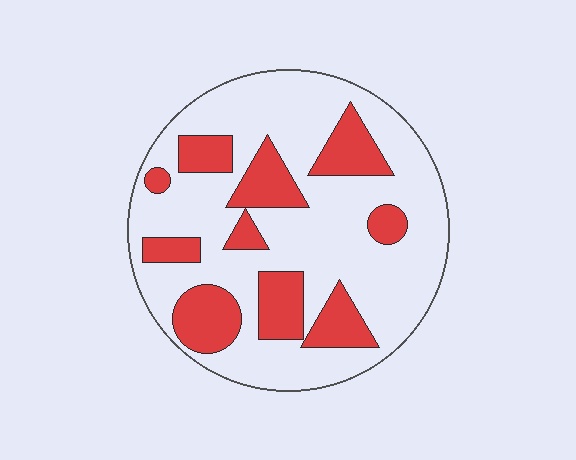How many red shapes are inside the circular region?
10.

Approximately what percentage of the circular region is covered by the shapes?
Approximately 30%.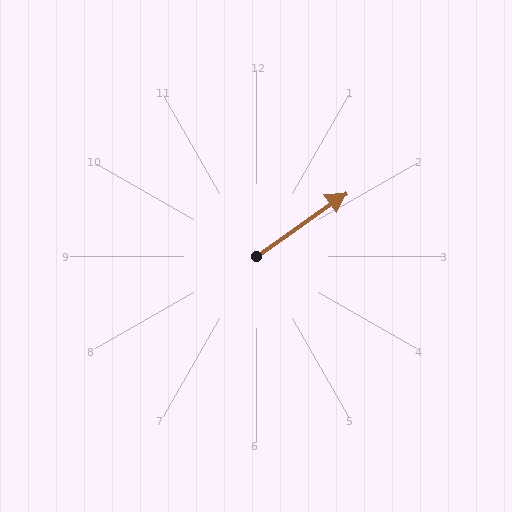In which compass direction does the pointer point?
Northeast.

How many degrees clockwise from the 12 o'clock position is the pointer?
Approximately 55 degrees.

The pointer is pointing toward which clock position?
Roughly 2 o'clock.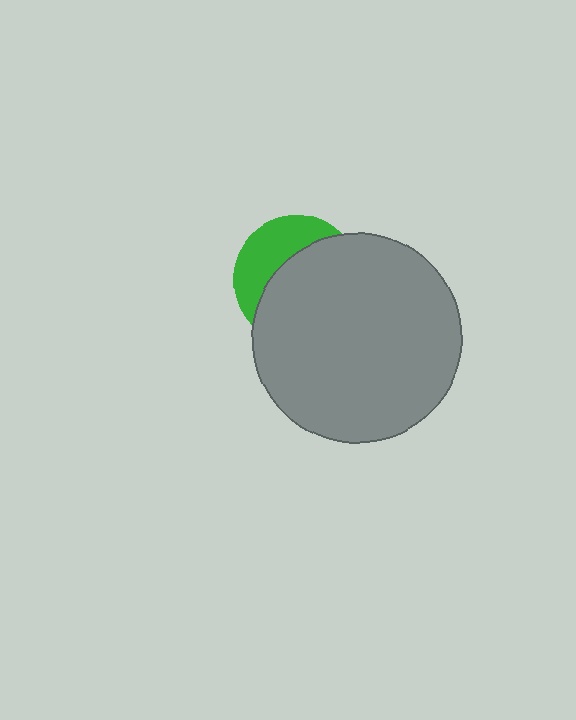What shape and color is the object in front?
The object in front is a gray circle.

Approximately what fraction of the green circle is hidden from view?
Roughly 65% of the green circle is hidden behind the gray circle.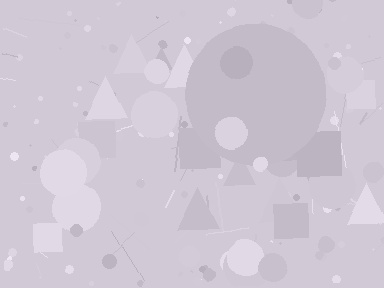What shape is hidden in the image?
A circle is hidden in the image.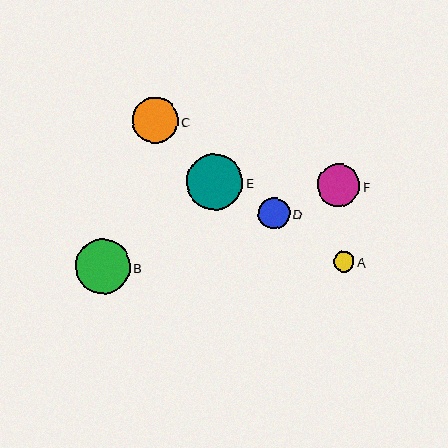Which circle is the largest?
Circle E is the largest with a size of approximately 56 pixels.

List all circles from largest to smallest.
From largest to smallest: E, B, C, F, D, A.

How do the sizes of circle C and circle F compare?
Circle C and circle F are approximately the same size.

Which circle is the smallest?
Circle A is the smallest with a size of approximately 20 pixels.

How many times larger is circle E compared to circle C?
Circle E is approximately 1.2 times the size of circle C.